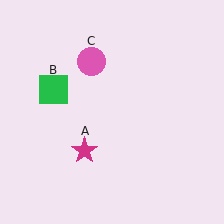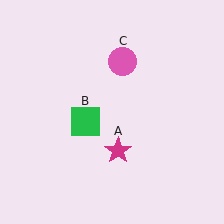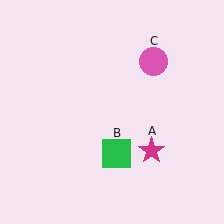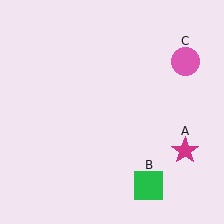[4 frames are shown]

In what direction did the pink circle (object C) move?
The pink circle (object C) moved right.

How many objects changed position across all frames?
3 objects changed position: magenta star (object A), green square (object B), pink circle (object C).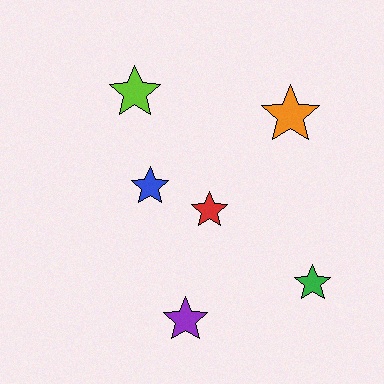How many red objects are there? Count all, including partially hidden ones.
There is 1 red object.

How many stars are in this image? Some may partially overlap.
There are 6 stars.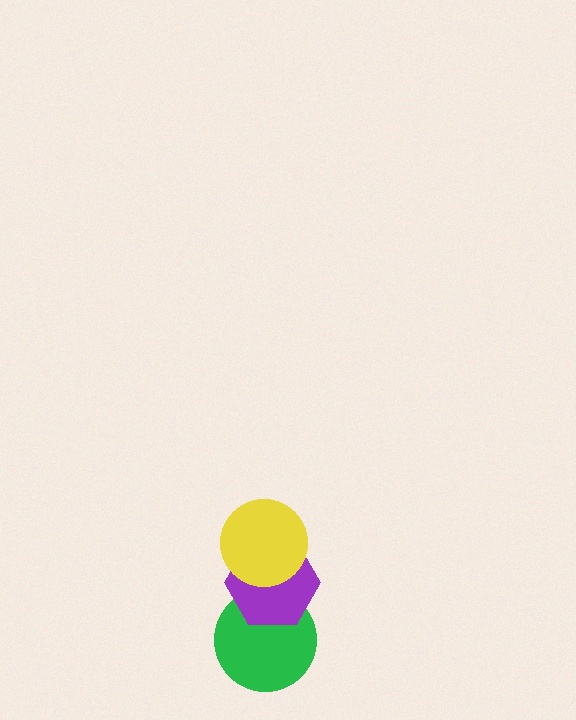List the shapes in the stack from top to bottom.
From top to bottom: the yellow circle, the purple hexagon, the green circle.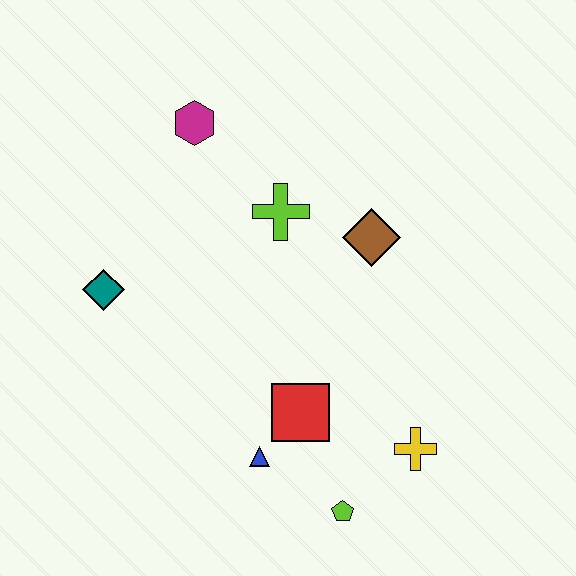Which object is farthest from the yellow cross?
The magenta hexagon is farthest from the yellow cross.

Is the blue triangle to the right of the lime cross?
No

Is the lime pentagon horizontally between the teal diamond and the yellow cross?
Yes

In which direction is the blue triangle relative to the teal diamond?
The blue triangle is below the teal diamond.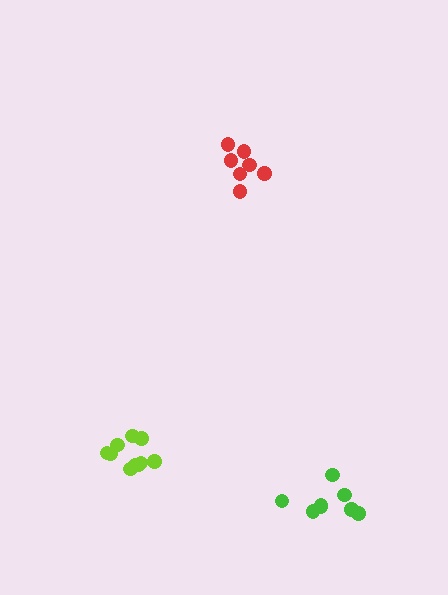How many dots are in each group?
Group 1: 7 dots, Group 2: 8 dots, Group 3: 10 dots (25 total).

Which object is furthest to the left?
The lime cluster is leftmost.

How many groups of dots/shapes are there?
There are 3 groups.